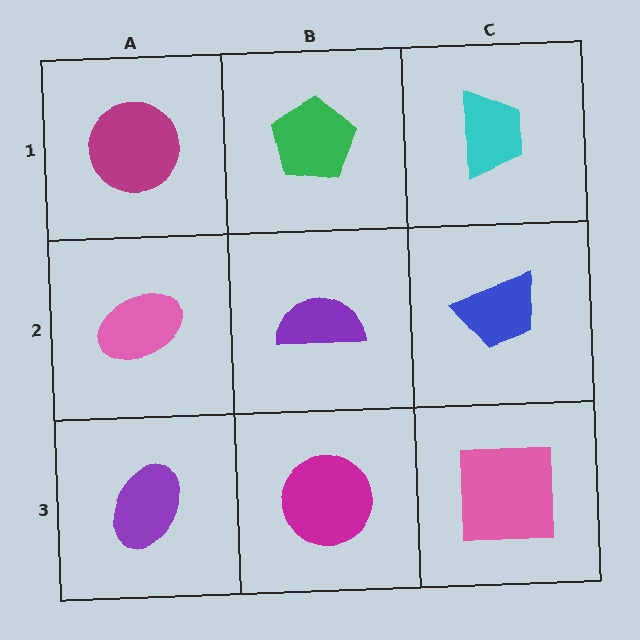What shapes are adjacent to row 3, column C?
A blue trapezoid (row 2, column C), a magenta circle (row 3, column B).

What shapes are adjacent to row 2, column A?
A magenta circle (row 1, column A), a purple ellipse (row 3, column A), a purple semicircle (row 2, column B).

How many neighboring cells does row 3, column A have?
2.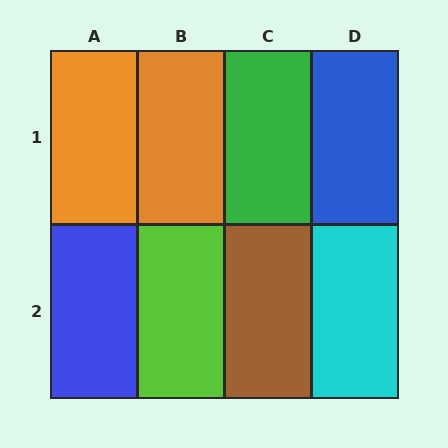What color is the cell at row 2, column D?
Cyan.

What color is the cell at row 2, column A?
Blue.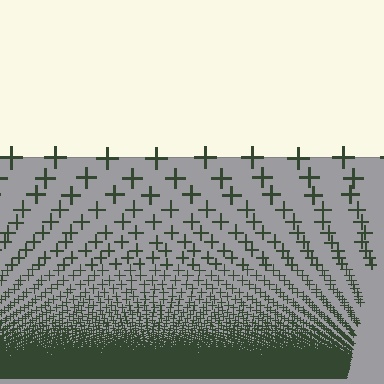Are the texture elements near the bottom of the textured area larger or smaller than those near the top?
Smaller. The gradient is inverted — elements near the bottom are smaller and denser.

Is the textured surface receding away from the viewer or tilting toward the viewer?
The surface appears to tilt toward the viewer. Texture elements get larger and sparser toward the top.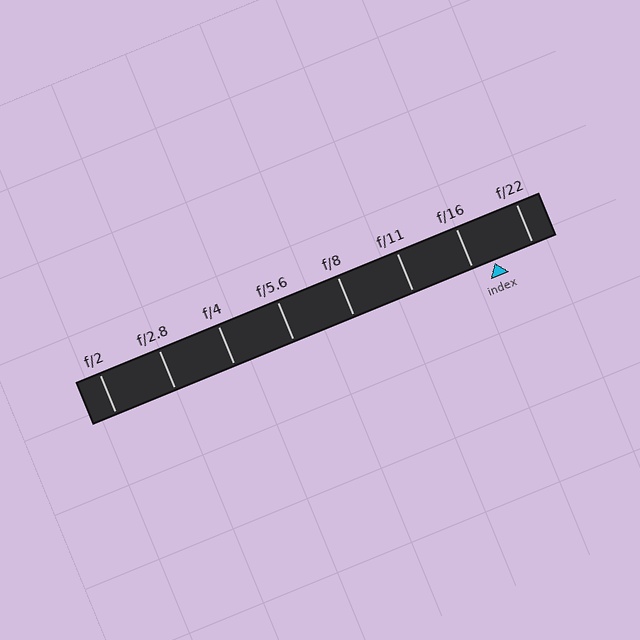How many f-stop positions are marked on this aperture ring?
There are 8 f-stop positions marked.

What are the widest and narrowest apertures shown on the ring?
The widest aperture shown is f/2 and the narrowest is f/22.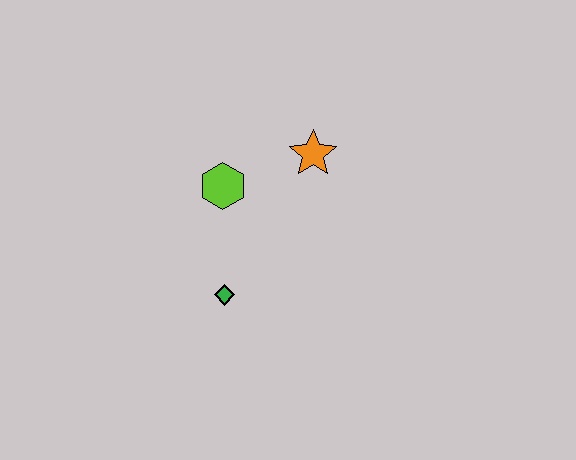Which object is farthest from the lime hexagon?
The green diamond is farthest from the lime hexagon.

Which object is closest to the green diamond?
The lime hexagon is closest to the green diamond.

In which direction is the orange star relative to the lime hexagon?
The orange star is to the right of the lime hexagon.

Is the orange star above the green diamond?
Yes